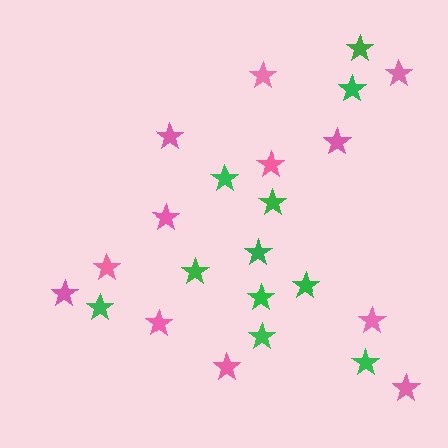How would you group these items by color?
There are 2 groups: one group of pink stars (12) and one group of green stars (11).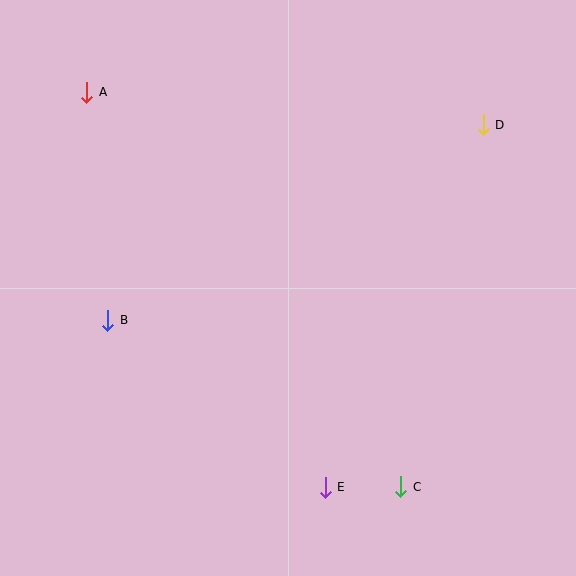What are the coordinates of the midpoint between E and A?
The midpoint between E and A is at (206, 290).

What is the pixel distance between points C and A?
The distance between C and A is 504 pixels.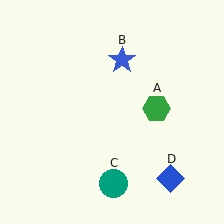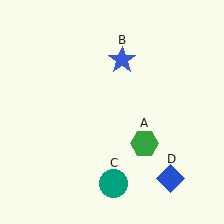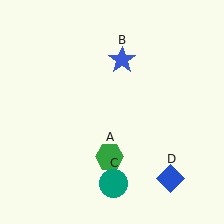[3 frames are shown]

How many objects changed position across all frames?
1 object changed position: green hexagon (object A).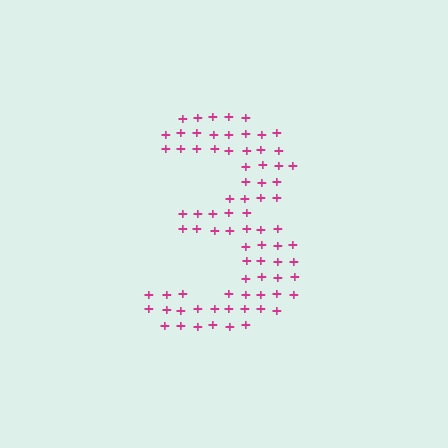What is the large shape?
The large shape is the digit 3.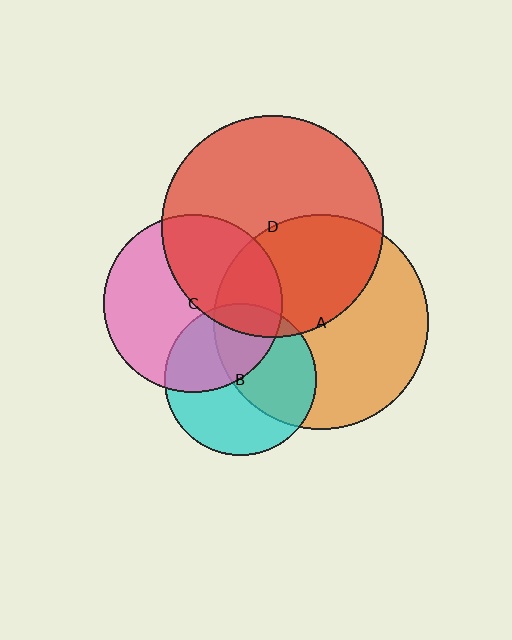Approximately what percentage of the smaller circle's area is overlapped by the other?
Approximately 10%.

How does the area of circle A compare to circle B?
Approximately 2.0 times.